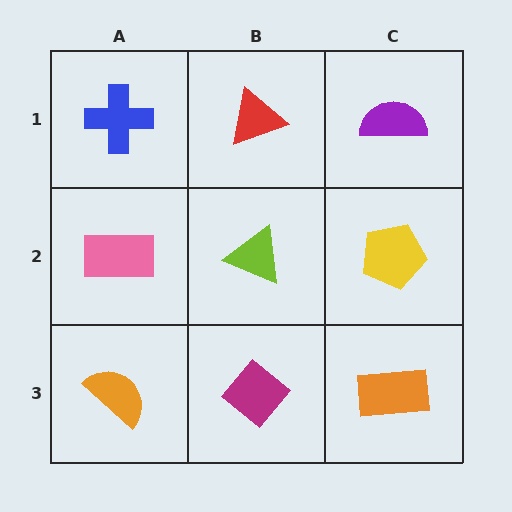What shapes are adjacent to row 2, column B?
A red triangle (row 1, column B), a magenta diamond (row 3, column B), a pink rectangle (row 2, column A), a yellow pentagon (row 2, column C).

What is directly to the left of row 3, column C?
A magenta diamond.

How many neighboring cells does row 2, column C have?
3.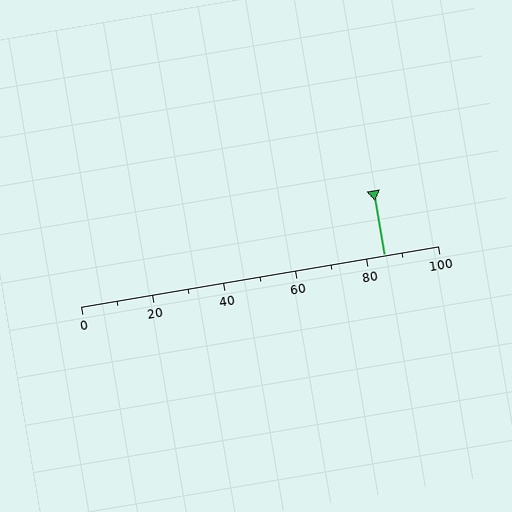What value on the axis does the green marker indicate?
The marker indicates approximately 85.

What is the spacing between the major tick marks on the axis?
The major ticks are spaced 20 apart.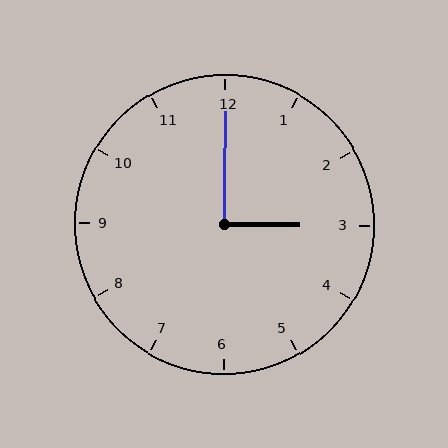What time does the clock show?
3:00.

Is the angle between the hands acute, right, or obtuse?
It is right.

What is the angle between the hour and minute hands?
Approximately 90 degrees.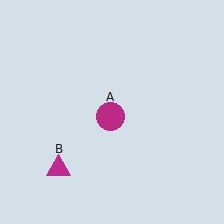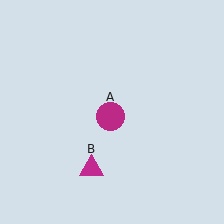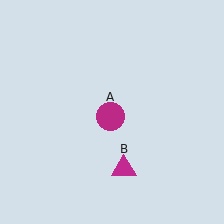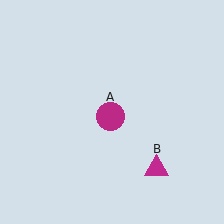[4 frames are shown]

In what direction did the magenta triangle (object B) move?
The magenta triangle (object B) moved right.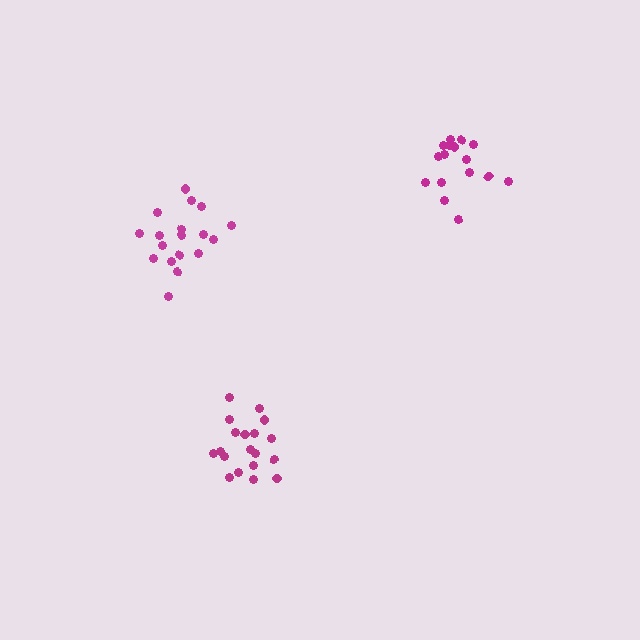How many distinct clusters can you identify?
There are 3 distinct clusters.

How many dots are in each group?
Group 1: 16 dots, Group 2: 19 dots, Group 3: 18 dots (53 total).